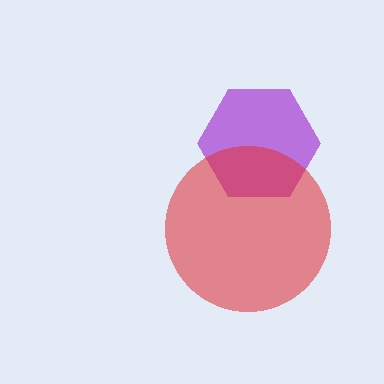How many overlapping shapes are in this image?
There are 2 overlapping shapes in the image.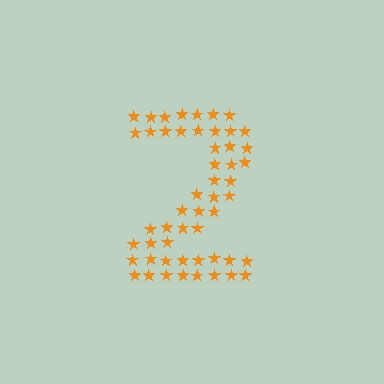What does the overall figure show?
The overall figure shows the digit 2.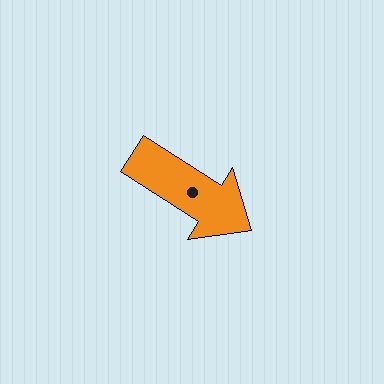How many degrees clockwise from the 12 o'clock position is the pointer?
Approximately 123 degrees.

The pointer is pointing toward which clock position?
Roughly 4 o'clock.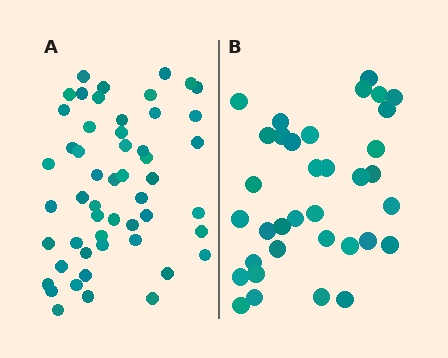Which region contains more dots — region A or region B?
Region A (the left region) has more dots.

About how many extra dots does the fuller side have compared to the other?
Region A has approximately 15 more dots than region B.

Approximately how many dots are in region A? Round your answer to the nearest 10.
About 50 dots. (The exact count is 52, which rounds to 50.)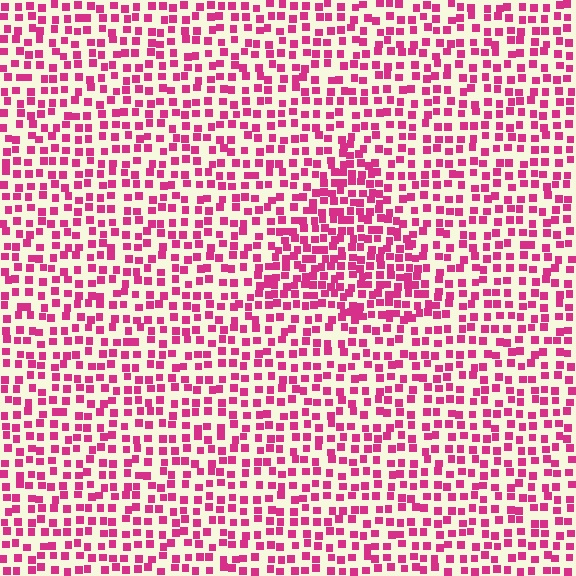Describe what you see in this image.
The image contains small magenta elements arranged at two different densities. A triangle-shaped region is visible where the elements are more densely packed than the surrounding area.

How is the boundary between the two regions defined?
The boundary is defined by a change in element density (approximately 1.6x ratio). All elements are the same color, size, and shape.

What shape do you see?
I see a triangle.